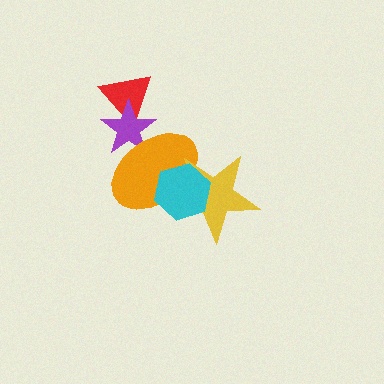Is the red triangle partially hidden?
Yes, it is partially covered by another shape.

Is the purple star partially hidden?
Yes, it is partially covered by another shape.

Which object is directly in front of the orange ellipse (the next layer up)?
The yellow star is directly in front of the orange ellipse.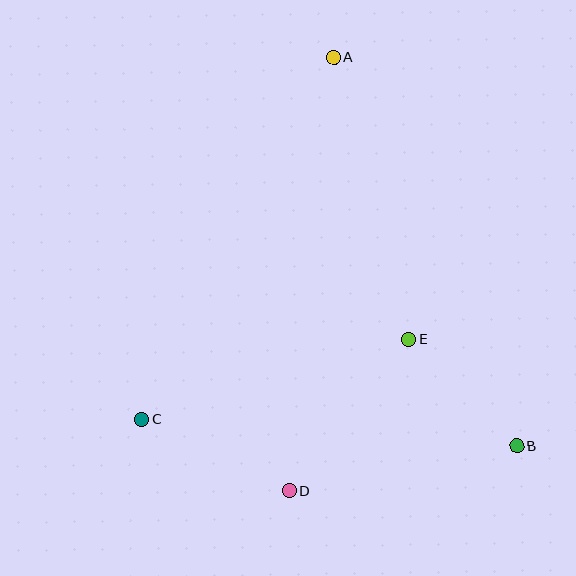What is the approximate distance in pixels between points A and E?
The distance between A and E is approximately 292 pixels.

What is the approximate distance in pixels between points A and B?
The distance between A and B is approximately 430 pixels.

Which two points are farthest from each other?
Points A and D are farthest from each other.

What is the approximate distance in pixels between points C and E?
The distance between C and E is approximately 278 pixels.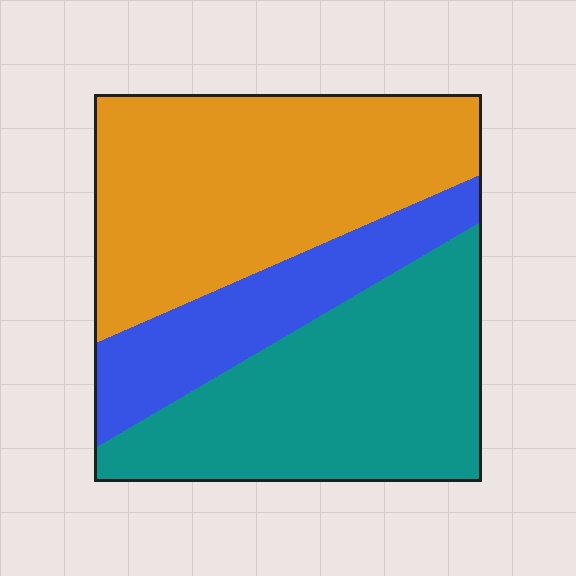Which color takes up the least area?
Blue, at roughly 20%.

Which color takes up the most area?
Orange, at roughly 45%.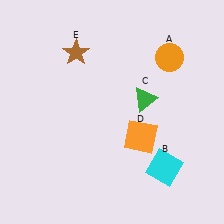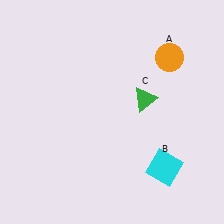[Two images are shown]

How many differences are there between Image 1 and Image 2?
There are 2 differences between the two images.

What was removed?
The orange square (D), the brown star (E) were removed in Image 2.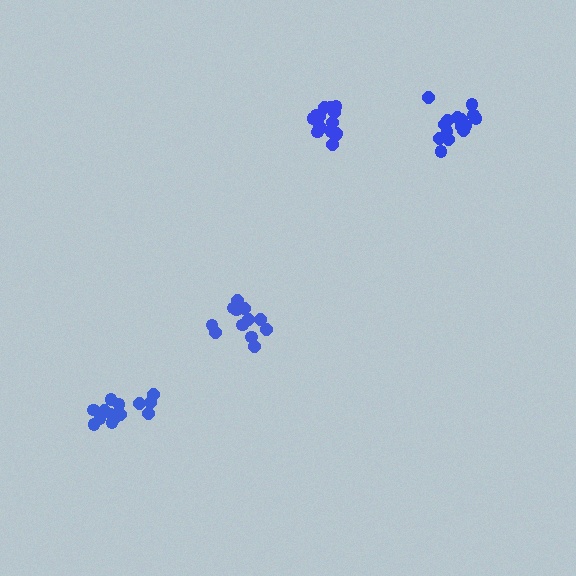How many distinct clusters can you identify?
There are 4 distinct clusters.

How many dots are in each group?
Group 1: 15 dots, Group 2: 14 dots, Group 3: 12 dots, Group 4: 15 dots (56 total).